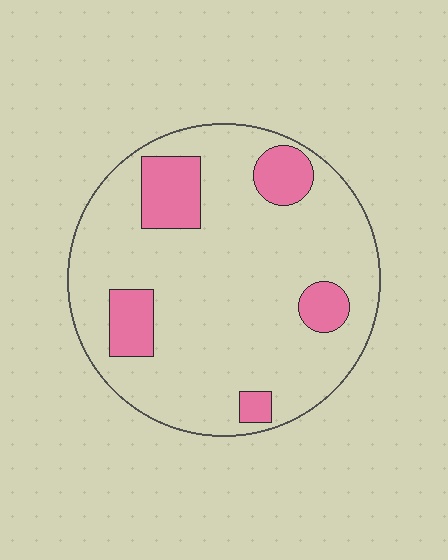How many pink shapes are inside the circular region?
5.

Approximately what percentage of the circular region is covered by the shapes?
Approximately 15%.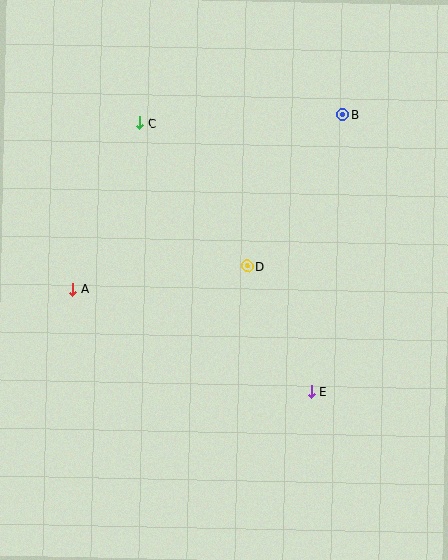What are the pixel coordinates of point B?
Point B is at (343, 115).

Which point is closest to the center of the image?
Point D at (247, 266) is closest to the center.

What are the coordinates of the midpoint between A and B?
The midpoint between A and B is at (208, 202).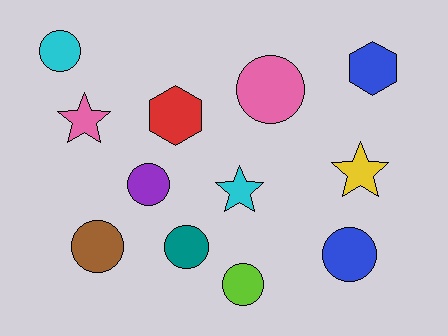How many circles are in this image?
There are 7 circles.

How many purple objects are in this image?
There is 1 purple object.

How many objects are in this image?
There are 12 objects.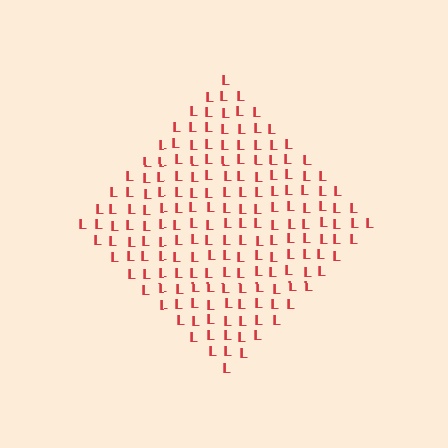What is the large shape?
The large shape is a diamond.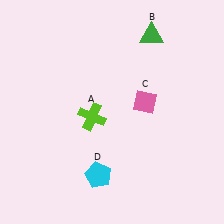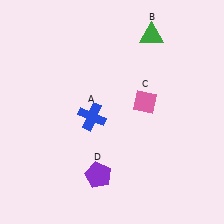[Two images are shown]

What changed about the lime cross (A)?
In Image 1, A is lime. In Image 2, it changed to blue.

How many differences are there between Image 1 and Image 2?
There are 2 differences between the two images.